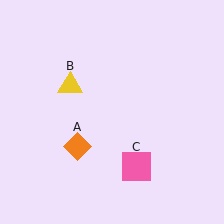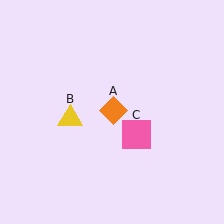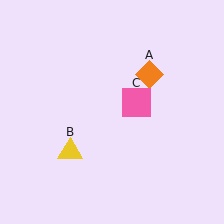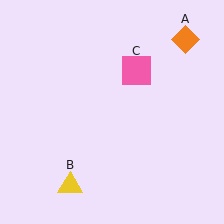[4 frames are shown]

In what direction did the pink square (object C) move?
The pink square (object C) moved up.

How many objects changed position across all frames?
3 objects changed position: orange diamond (object A), yellow triangle (object B), pink square (object C).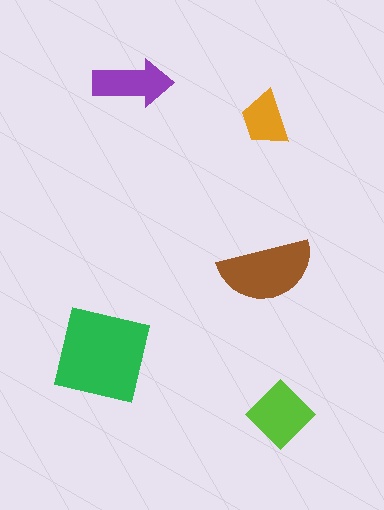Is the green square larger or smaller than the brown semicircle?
Larger.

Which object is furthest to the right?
The lime diamond is rightmost.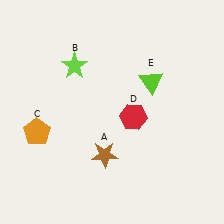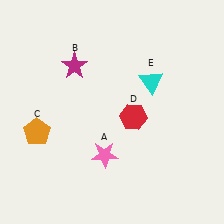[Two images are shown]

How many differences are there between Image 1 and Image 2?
There are 3 differences between the two images.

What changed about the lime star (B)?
In Image 1, B is lime. In Image 2, it changed to magenta.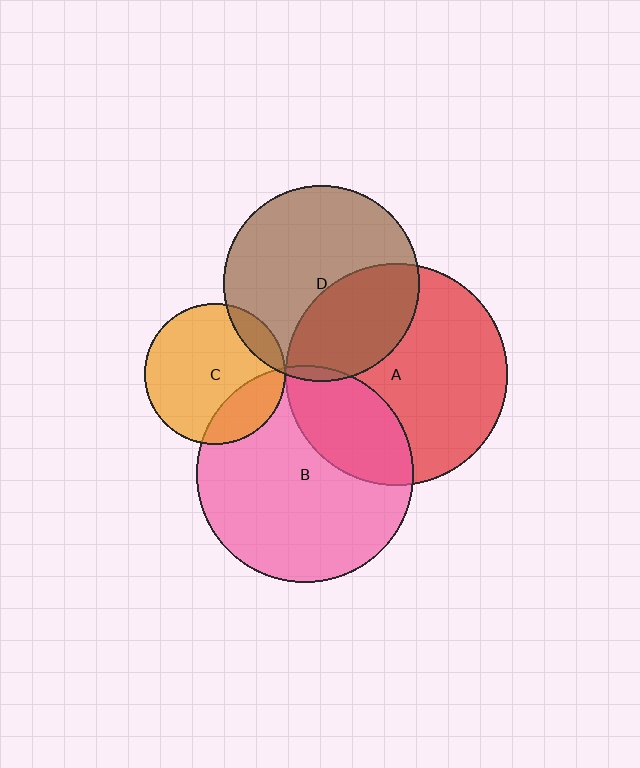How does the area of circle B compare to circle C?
Approximately 2.4 times.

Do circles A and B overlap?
Yes.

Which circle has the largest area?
Circle A (red).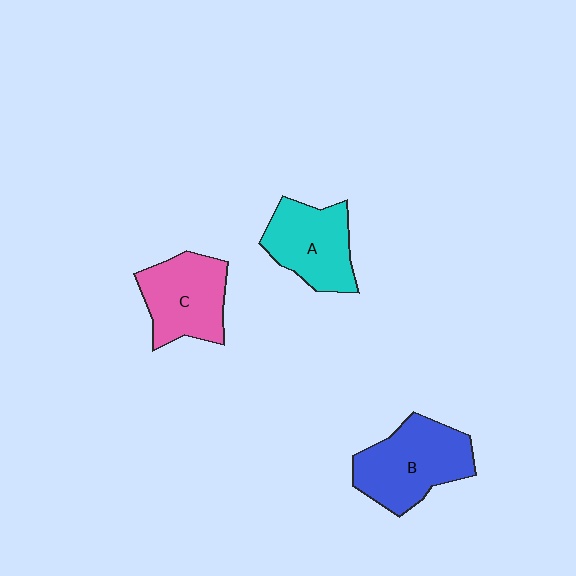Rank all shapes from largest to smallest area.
From largest to smallest: B (blue), C (pink), A (cyan).